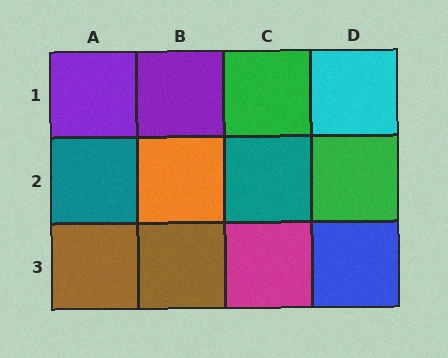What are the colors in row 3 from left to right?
Brown, brown, magenta, blue.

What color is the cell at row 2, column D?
Green.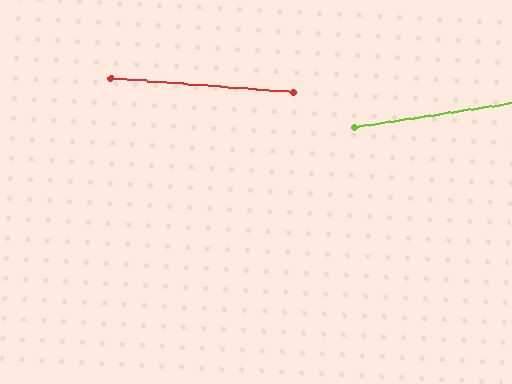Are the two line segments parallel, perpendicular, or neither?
Neither parallel nor perpendicular — they differ by about 13°.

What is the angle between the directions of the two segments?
Approximately 13 degrees.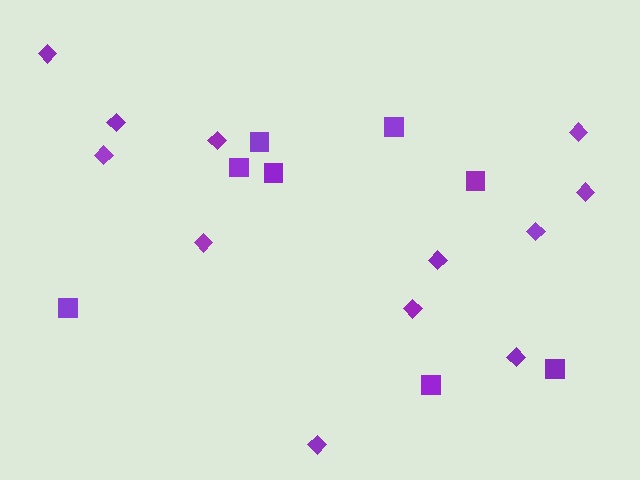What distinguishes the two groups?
There are 2 groups: one group of diamonds (12) and one group of squares (8).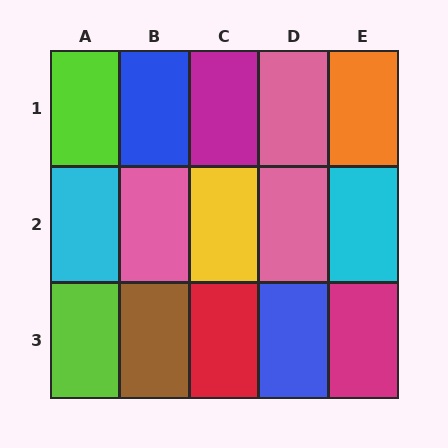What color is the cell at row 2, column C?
Yellow.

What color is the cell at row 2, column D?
Pink.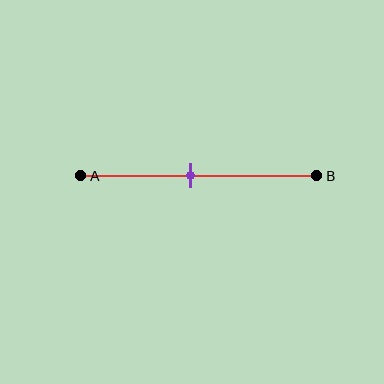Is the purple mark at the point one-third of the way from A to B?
No, the mark is at about 45% from A, not at the 33% one-third point.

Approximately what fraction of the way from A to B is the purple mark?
The purple mark is approximately 45% of the way from A to B.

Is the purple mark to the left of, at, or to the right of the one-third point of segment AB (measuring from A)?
The purple mark is to the right of the one-third point of segment AB.